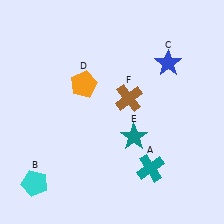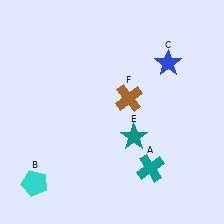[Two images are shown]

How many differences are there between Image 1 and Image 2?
There is 1 difference between the two images.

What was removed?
The orange pentagon (D) was removed in Image 2.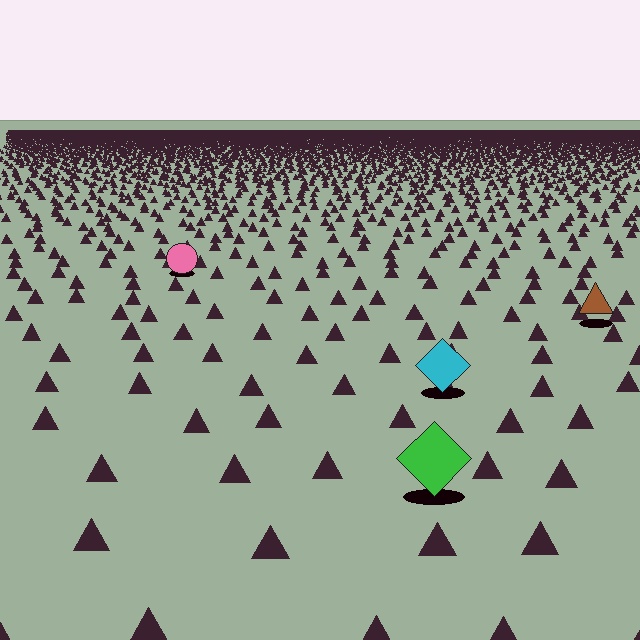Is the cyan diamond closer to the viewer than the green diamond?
No. The green diamond is closer — you can tell from the texture gradient: the ground texture is coarser near it.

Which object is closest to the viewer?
The green diamond is closest. The texture marks near it are larger and more spread out.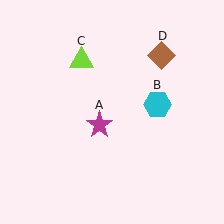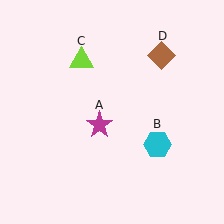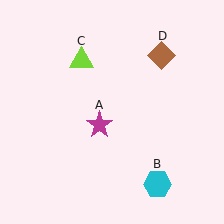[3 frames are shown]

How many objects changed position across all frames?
1 object changed position: cyan hexagon (object B).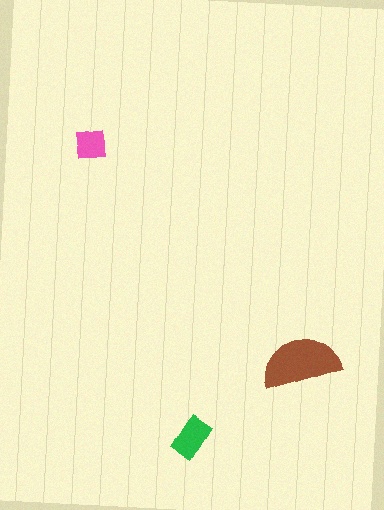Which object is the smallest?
The pink square.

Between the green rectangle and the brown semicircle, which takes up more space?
The brown semicircle.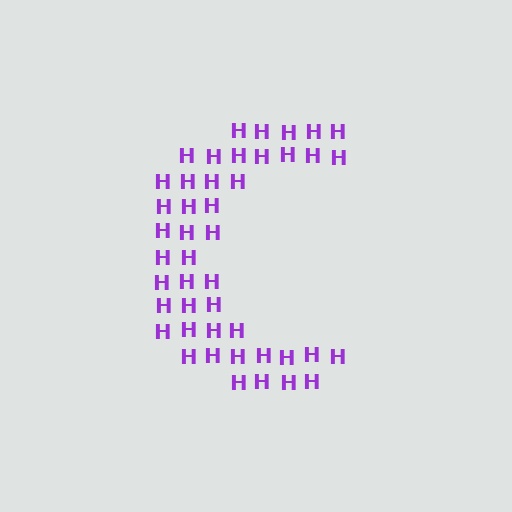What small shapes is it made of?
It is made of small letter H's.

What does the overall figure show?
The overall figure shows the letter C.